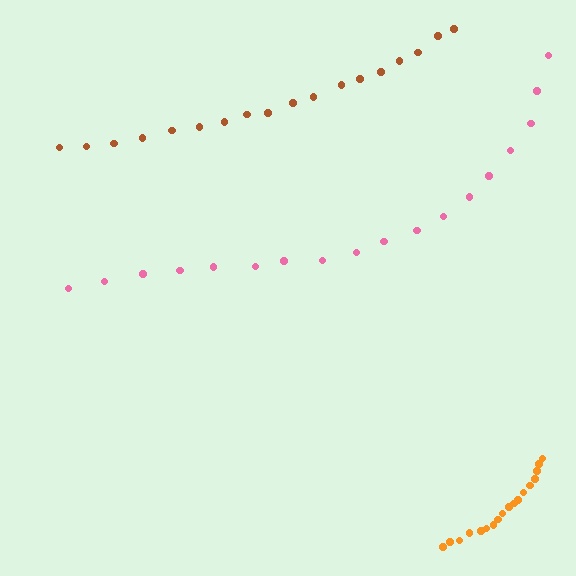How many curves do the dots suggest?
There are 3 distinct paths.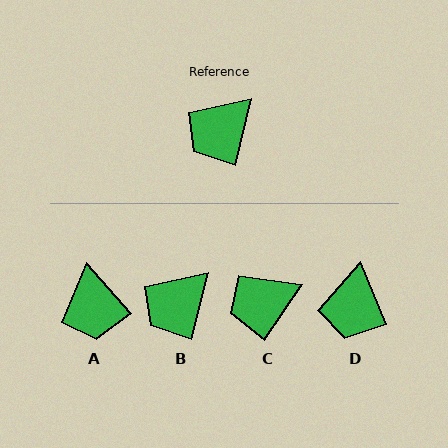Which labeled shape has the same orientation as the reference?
B.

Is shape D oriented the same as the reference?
No, it is off by about 37 degrees.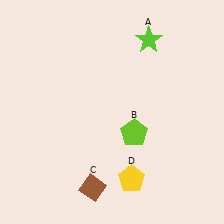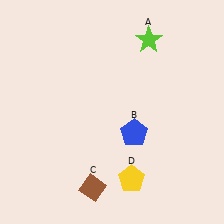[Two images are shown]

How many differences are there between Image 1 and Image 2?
There is 1 difference between the two images.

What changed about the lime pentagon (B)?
In Image 1, B is lime. In Image 2, it changed to blue.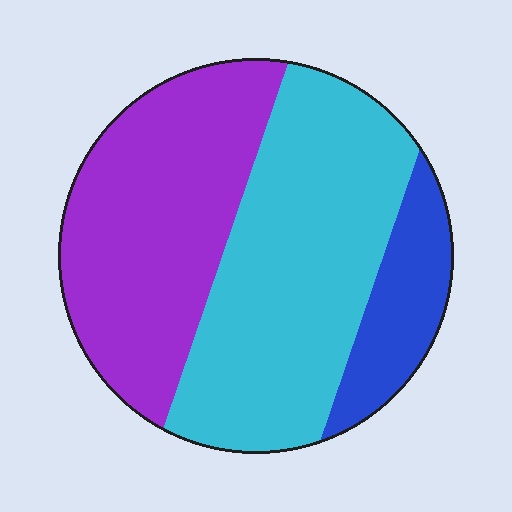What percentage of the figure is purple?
Purple takes up between a third and a half of the figure.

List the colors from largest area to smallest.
From largest to smallest: cyan, purple, blue.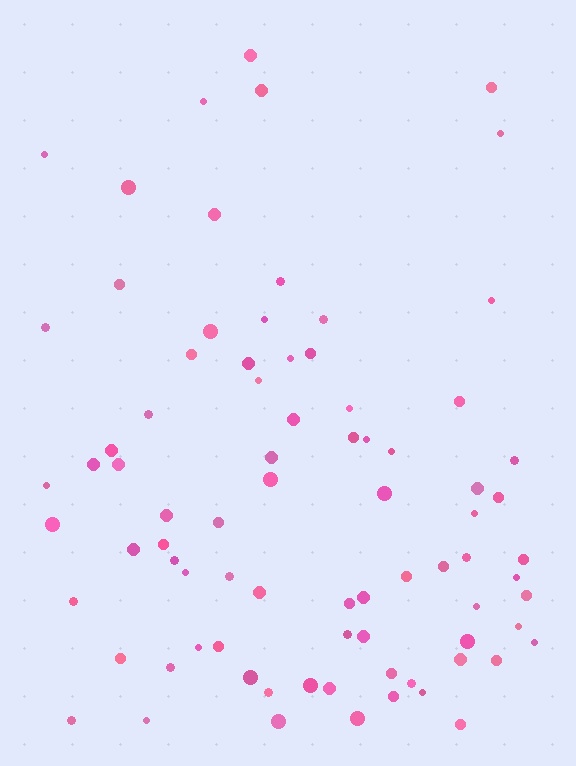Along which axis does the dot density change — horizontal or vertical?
Vertical.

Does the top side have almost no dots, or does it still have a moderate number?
Still a moderate number, just noticeably fewer than the bottom.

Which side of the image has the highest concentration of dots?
The bottom.